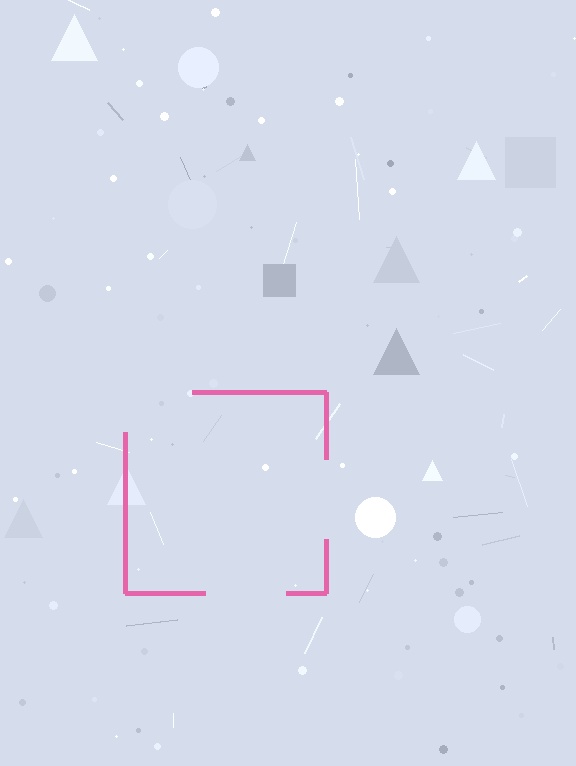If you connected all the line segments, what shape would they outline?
They would outline a square.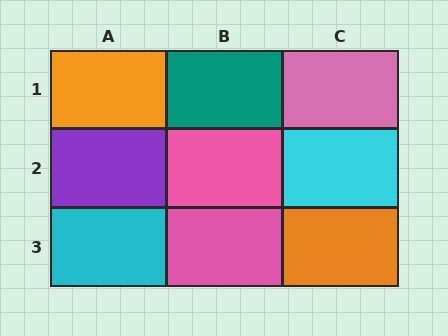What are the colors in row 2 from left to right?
Purple, pink, cyan.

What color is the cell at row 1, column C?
Pink.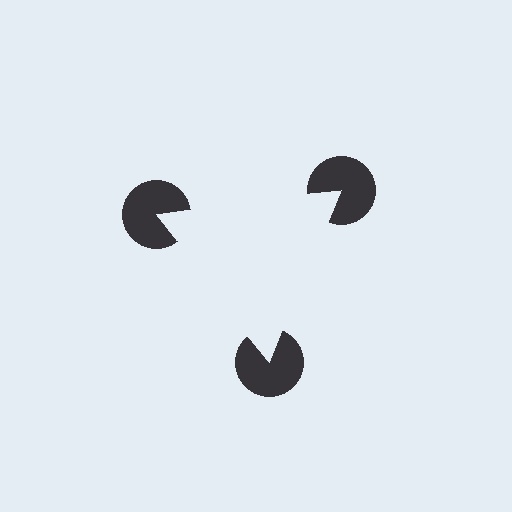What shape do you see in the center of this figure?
An illusory triangle — its edges are inferred from the aligned wedge cuts in the pac-man discs, not physically drawn.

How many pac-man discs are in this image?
There are 3 — one at each vertex of the illusory triangle.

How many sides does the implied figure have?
3 sides.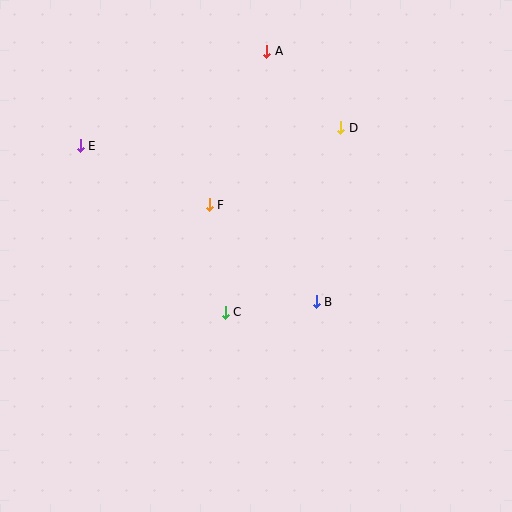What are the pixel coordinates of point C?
Point C is at (225, 312).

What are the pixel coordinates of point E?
Point E is at (80, 146).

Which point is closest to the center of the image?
Point C at (225, 312) is closest to the center.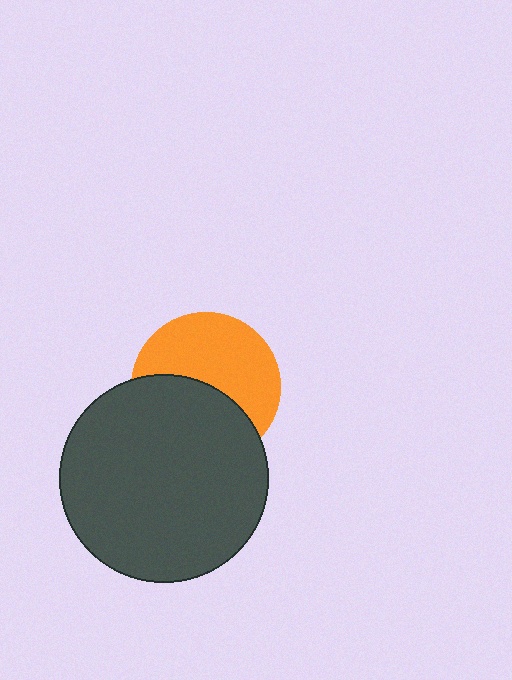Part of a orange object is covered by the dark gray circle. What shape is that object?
It is a circle.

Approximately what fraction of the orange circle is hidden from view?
Roughly 45% of the orange circle is hidden behind the dark gray circle.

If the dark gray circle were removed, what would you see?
You would see the complete orange circle.